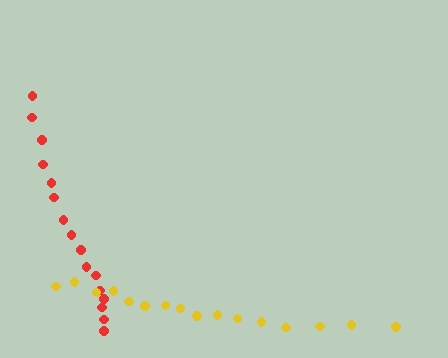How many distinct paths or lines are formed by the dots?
There are 2 distinct paths.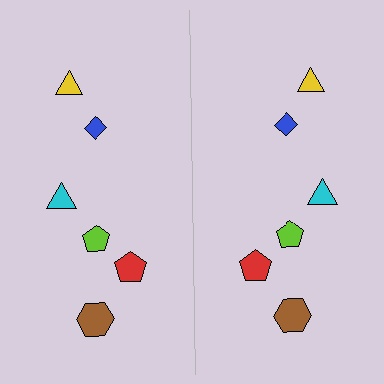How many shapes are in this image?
There are 12 shapes in this image.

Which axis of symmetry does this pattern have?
The pattern has a vertical axis of symmetry running through the center of the image.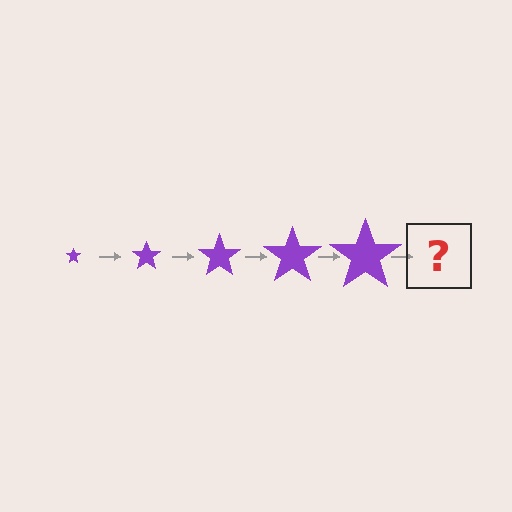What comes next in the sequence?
The next element should be a purple star, larger than the previous one.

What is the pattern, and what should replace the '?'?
The pattern is that the star gets progressively larger each step. The '?' should be a purple star, larger than the previous one.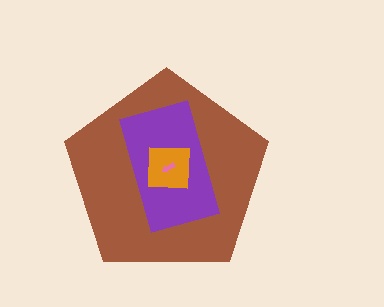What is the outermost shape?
The brown pentagon.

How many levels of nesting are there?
4.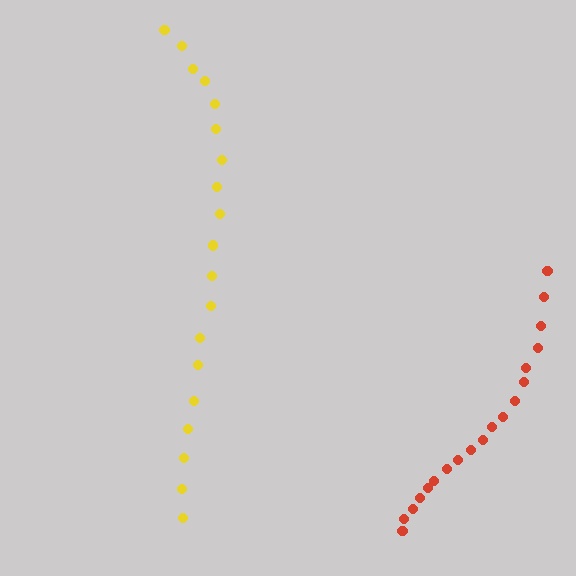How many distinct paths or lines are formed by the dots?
There are 2 distinct paths.